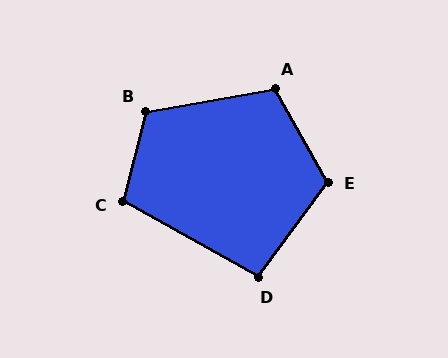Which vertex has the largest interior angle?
E, at approximately 115 degrees.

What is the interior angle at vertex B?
Approximately 114 degrees (obtuse).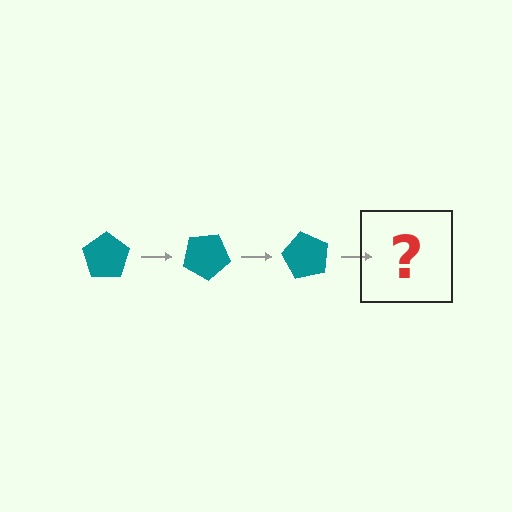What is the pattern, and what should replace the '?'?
The pattern is that the pentagon rotates 30 degrees each step. The '?' should be a teal pentagon rotated 90 degrees.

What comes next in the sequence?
The next element should be a teal pentagon rotated 90 degrees.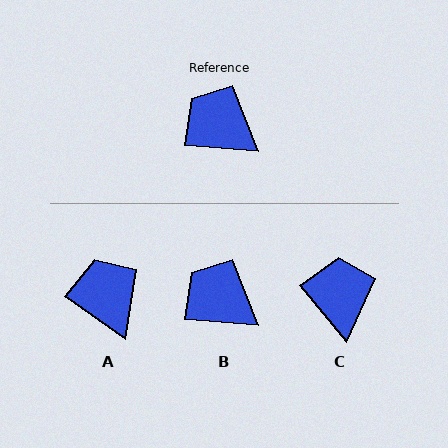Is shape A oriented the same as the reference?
No, it is off by about 30 degrees.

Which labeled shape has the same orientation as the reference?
B.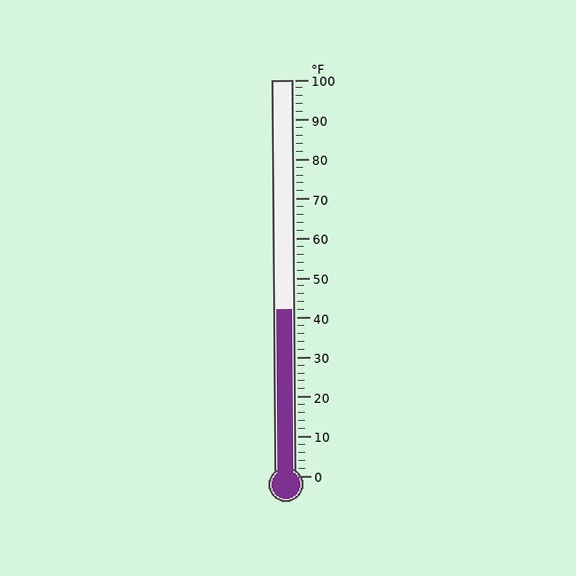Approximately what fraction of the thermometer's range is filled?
The thermometer is filled to approximately 40% of its range.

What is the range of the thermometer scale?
The thermometer scale ranges from 0°F to 100°F.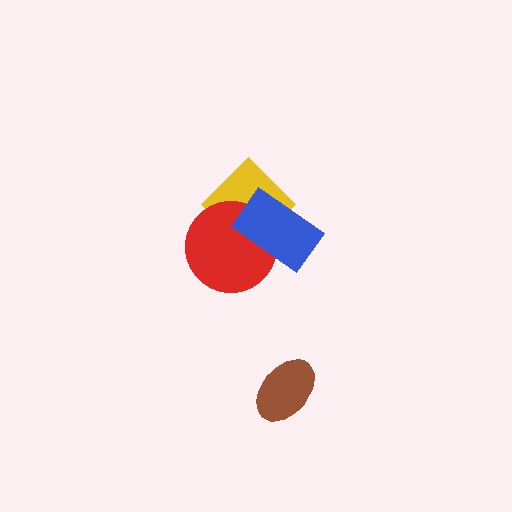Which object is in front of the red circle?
The blue rectangle is in front of the red circle.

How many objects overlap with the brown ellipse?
0 objects overlap with the brown ellipse.